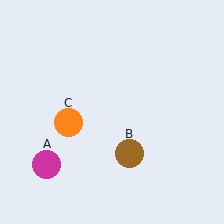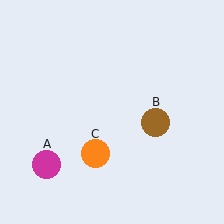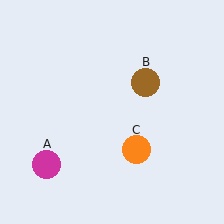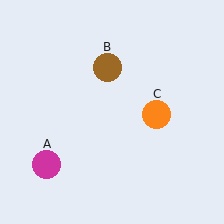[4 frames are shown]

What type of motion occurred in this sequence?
The brown circle (object B), orange circle (object C) rotated counterclockwise around the center of the scene.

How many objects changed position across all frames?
2 objects changed position: brown circle (object B), orange circle (object C).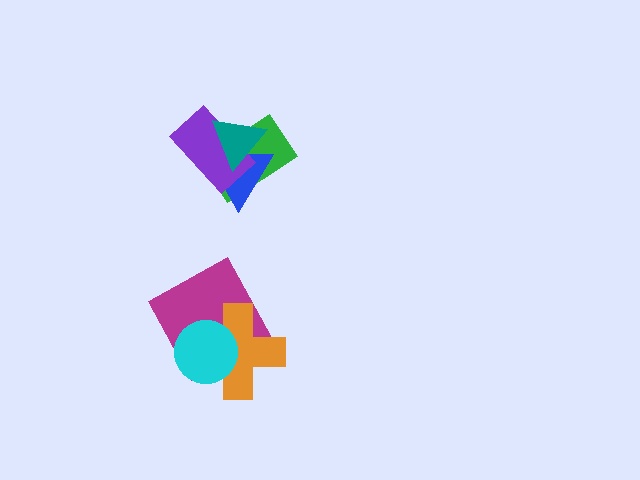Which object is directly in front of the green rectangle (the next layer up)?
The blue triangle is directly in front of the green rectangle.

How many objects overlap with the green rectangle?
3 objects overlap with the green rectangle.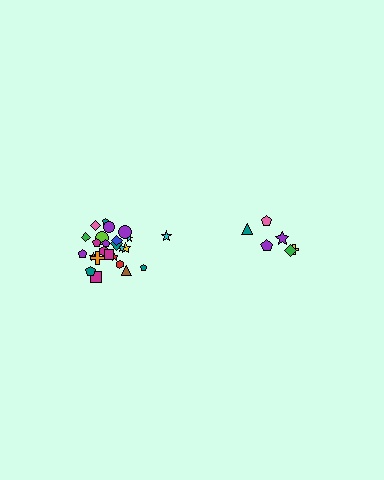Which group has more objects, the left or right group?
The left group.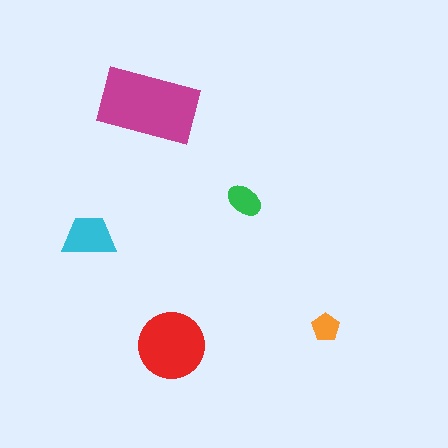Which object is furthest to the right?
The orange pentagon is rightmost.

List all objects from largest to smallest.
The magenta rectangle, the red circle, the cyan trapezoid, the green ellipse, the orange pentagon.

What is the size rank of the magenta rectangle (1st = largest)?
1st.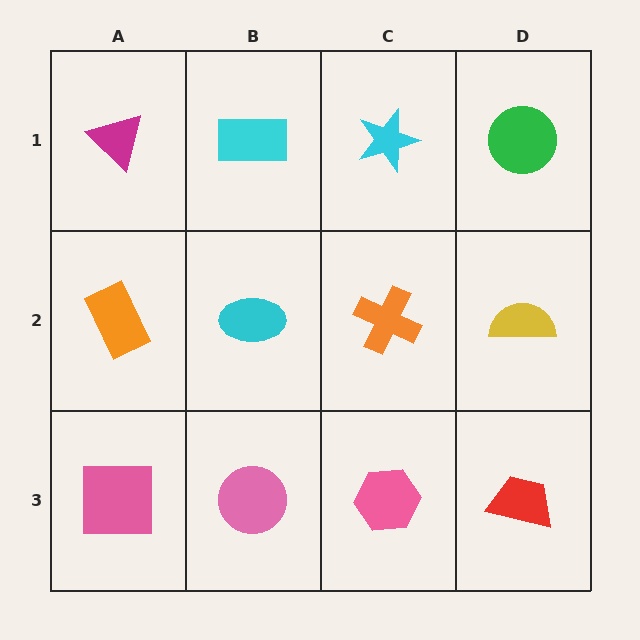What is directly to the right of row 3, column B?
A pink hexagon.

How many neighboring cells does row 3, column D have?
2.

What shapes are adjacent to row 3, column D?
A yellow semicircle (row 2, column D), a pink hexagon (row 3, column C).